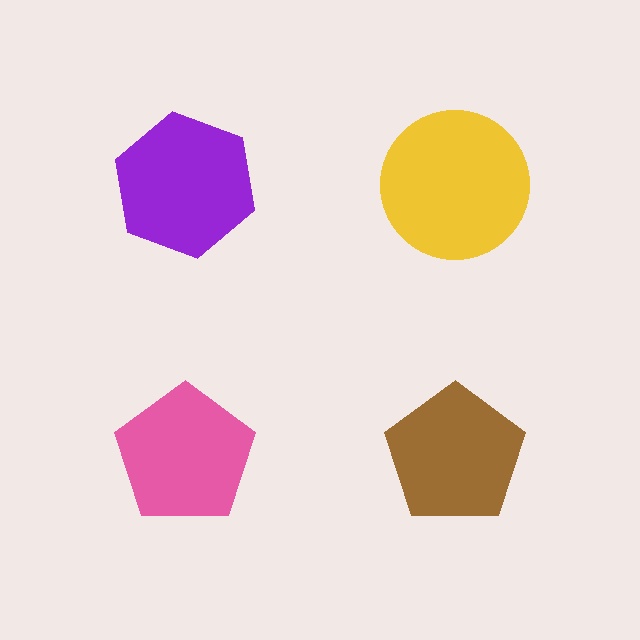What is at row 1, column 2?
A yellow circle.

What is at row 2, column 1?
A pink pentagon.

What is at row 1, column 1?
A purple hexagon.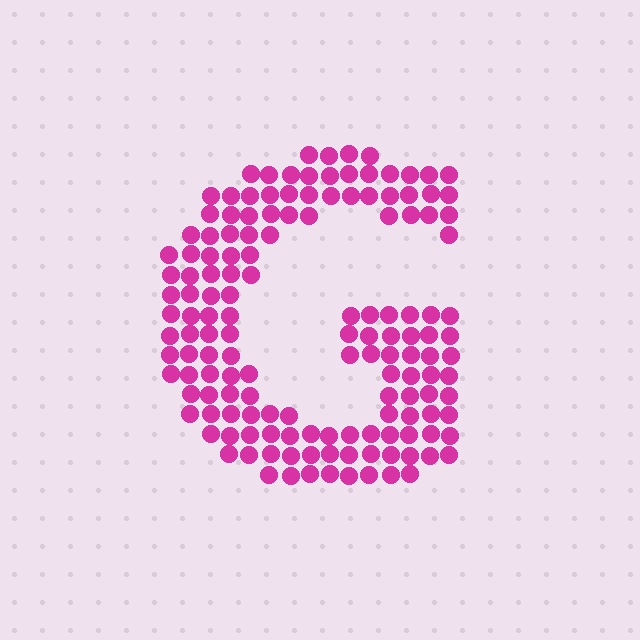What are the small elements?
The small elements are circles.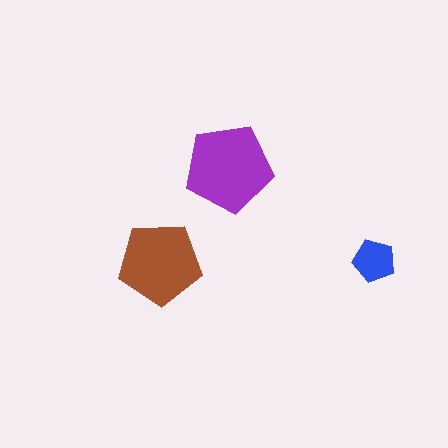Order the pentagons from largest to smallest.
the purple one, the brown one, the blue one.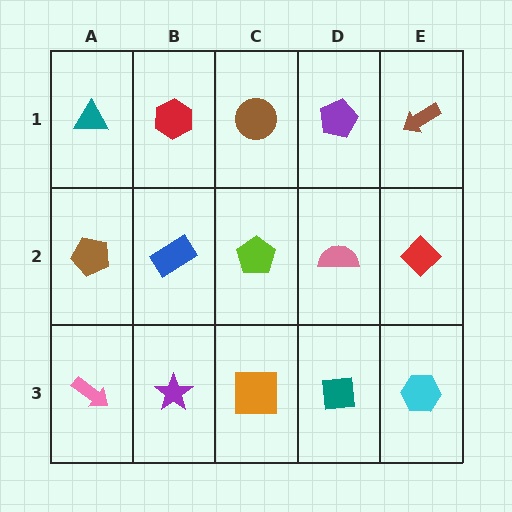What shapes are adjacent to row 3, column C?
A lime pentagon (row 2, column C), a purple star (row 3, column B), a teal square (row 3, column D).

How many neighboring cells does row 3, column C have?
3.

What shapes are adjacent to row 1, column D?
A pink semicircle (row 2, column D), a brown circle (row 1, column C), a brown arrow (row 1, column E).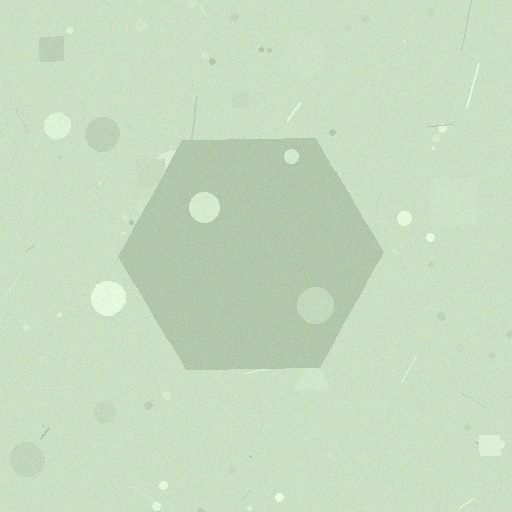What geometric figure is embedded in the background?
A hexagon is embedded in the background.